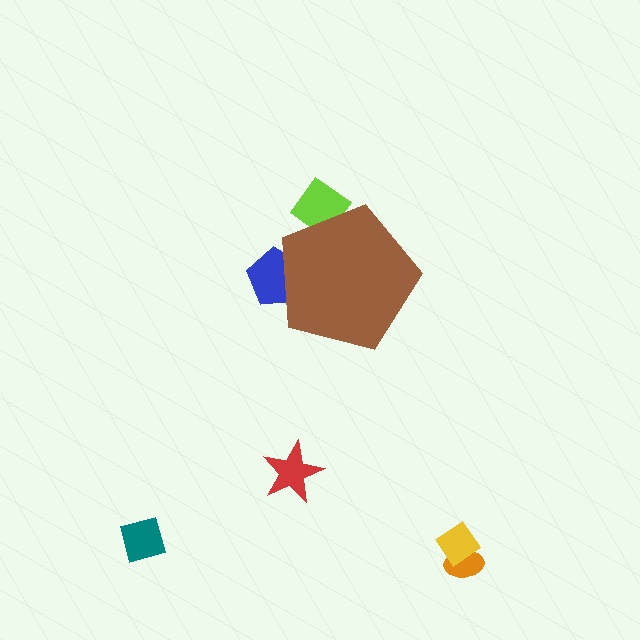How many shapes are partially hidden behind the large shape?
2 shapes are partially hidden.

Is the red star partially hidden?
No, the red star is fully visible.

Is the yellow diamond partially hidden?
No, the yellow diamond is fully visible.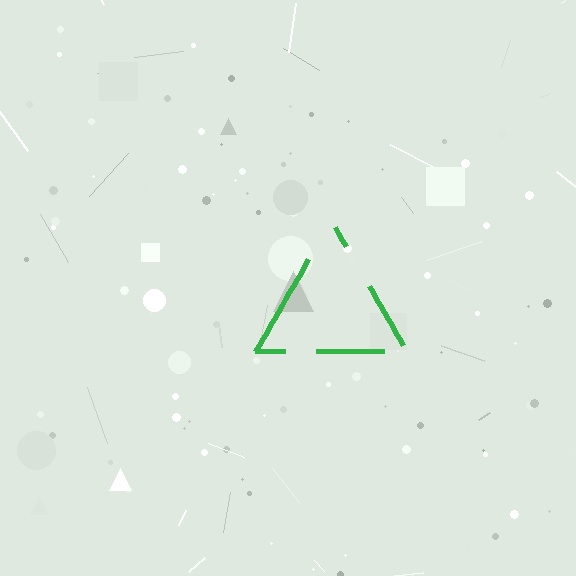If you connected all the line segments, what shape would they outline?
They would outline a triangle.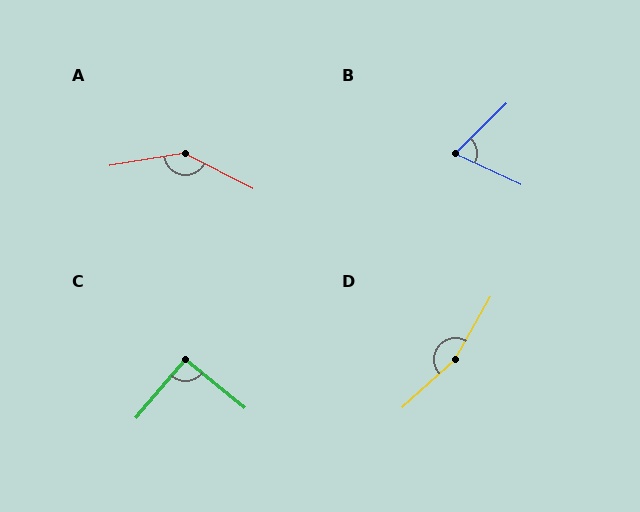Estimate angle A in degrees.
Approximately 143 degrees.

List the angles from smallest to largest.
B (69°), C (91°), A (143°), D (162°).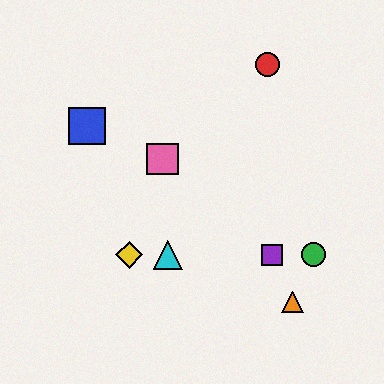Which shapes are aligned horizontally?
The green circle, the yellow diamond, the purple square, the cyan triangle are aligned horizontally.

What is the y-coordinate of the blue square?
The blue square is at y≈126.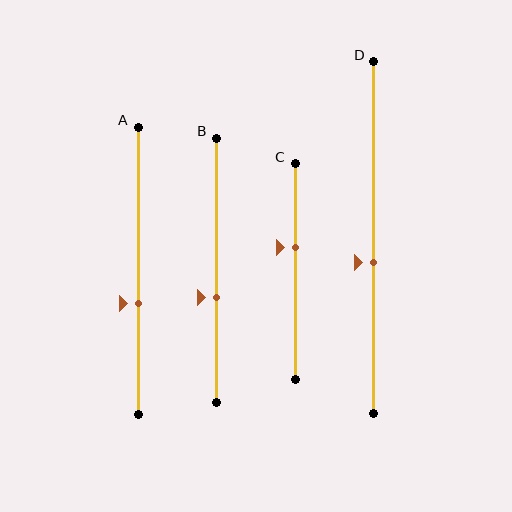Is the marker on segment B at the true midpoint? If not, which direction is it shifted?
No, the marker on segment B is shifted downward by about 10% of the segment length.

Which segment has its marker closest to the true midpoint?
Segment D has its marker closest to the true midpoint.